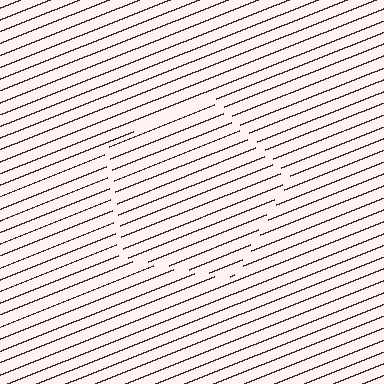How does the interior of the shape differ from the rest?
The interior of the shape contains the same grating, shifted by half a period — the contour is defined by the phase discontinuity where line-ends from the inner and outer gratings abut.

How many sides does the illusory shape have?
5 sides — the line-ends trace a pentagon.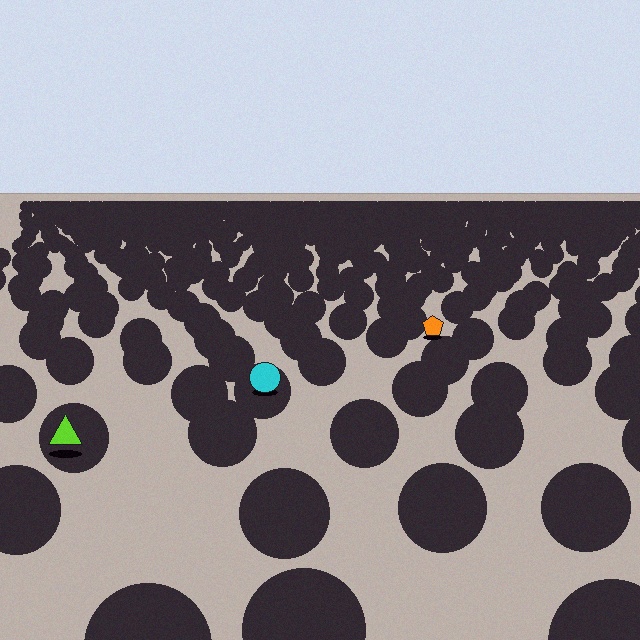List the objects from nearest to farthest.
From nearest to farthest: the lime triangle, the cyan circle, the orange pentagon.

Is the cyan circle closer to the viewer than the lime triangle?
No. The lime triangle is closer — you can tell from the texture gradient: the ground texture is coarser near it.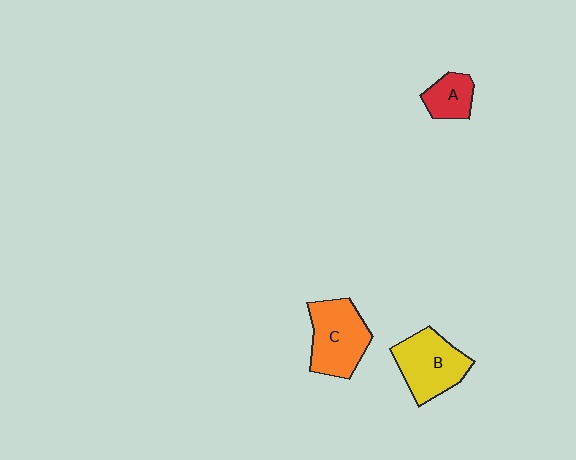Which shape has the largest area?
Shape C (orange).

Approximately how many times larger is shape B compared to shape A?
Approximately 2.0 times.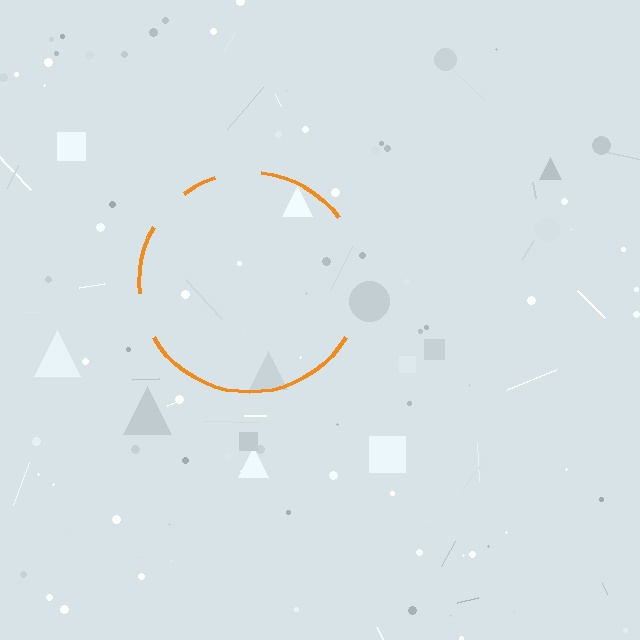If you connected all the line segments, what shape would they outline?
They would outline a circle.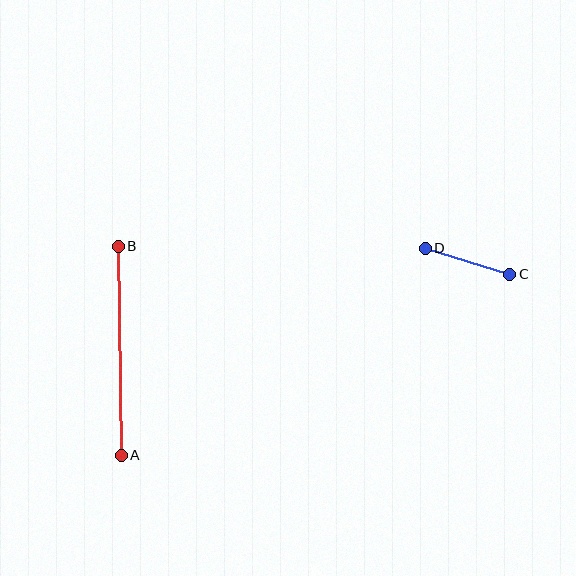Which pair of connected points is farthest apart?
Points A and B are farthest apart.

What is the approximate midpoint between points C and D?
The midpoint is at approximately (468, 261) pixels.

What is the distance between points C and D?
The distance is approximately 88 pixels.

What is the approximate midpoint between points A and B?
The midpoint is at approximately (120, 351) pixels.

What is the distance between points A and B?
The distance is approximately 209 pixels.